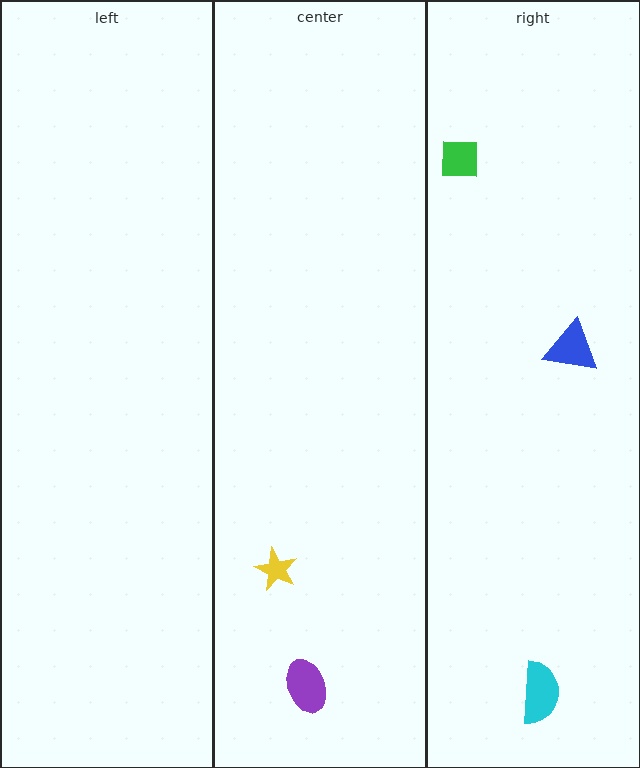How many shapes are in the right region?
3.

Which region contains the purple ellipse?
The center region.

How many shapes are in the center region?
2.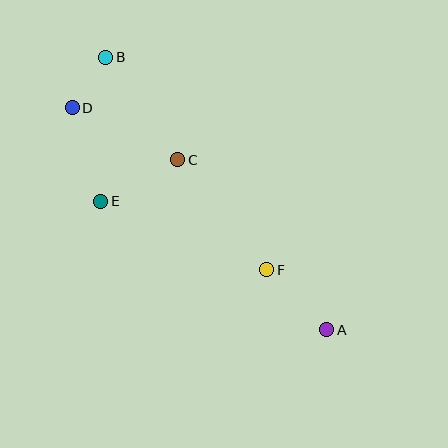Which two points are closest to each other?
Points B and D are closest to each other.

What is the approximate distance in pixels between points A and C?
The distance between A and C is approximately 226 pixels.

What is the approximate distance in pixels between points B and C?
The distance between B and C is approximately 125 pixels.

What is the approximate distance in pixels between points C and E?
The distance between C and E is approximately 87 pixels.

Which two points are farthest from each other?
Points A and B are farthest from each other.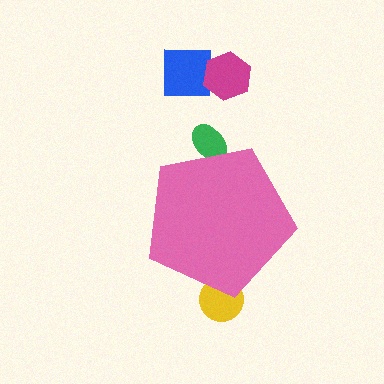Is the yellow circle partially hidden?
Yes, the yellow circle is partially hidden behind the pink pentagon.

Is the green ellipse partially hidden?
Yes, the green ellipse is partially hidden behind the pink pentagon.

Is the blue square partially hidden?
No, the blue square is fully visible.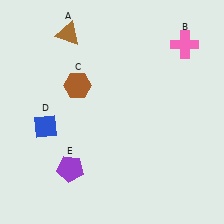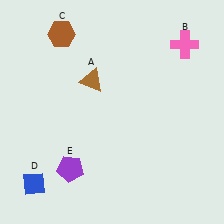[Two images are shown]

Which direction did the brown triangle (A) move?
The brown triangle (A) moved down.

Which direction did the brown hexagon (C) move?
The brown hexagon (C) moved up.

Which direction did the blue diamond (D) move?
The blue diamond (D) moved down.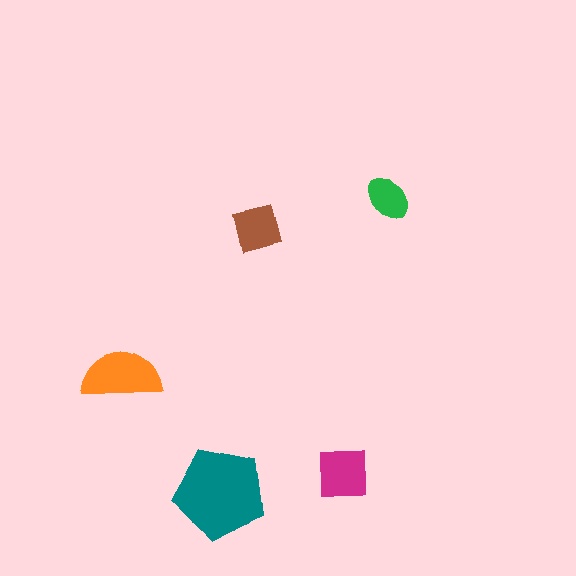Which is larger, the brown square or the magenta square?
The magenta square.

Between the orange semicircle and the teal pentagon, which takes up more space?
The teal pentagon.